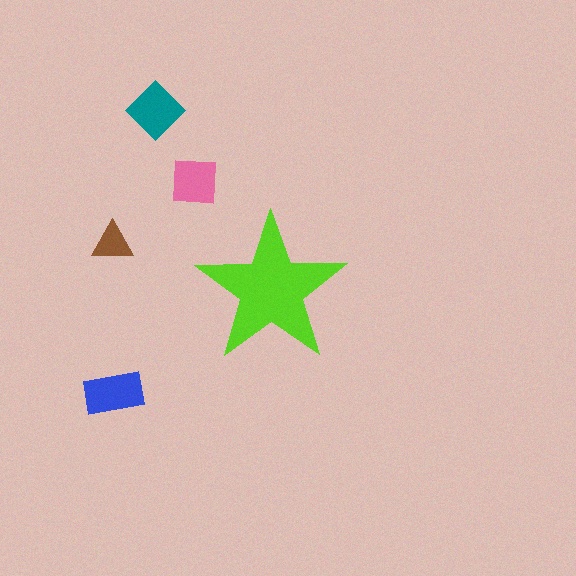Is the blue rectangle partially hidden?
No, the blue rectangle is fully visible.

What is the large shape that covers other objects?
A lime star.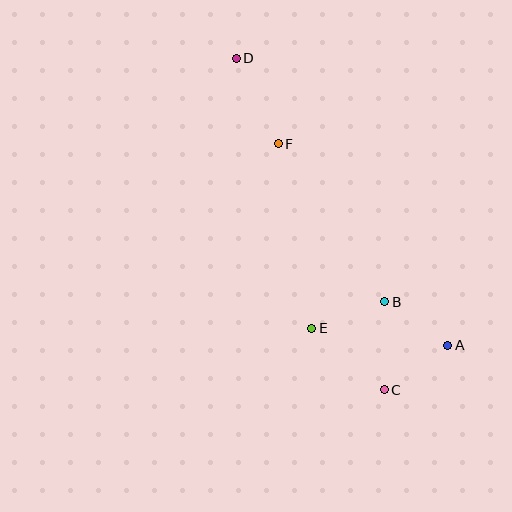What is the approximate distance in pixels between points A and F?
The distance between A and F is approximately 263 pixels.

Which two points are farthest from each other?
Points C and D are farthest from each other.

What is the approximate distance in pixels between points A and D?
The distance between A and D is approximately 356 pixels.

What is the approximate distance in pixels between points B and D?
The distance between B and D is approximately 285 pixels.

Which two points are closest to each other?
Points A and B are closest to each other.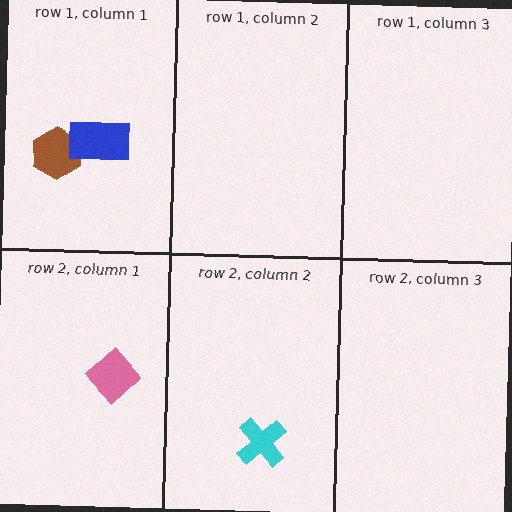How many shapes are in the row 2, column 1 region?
1.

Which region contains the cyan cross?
The row 2, column 2 region.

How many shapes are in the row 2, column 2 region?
1.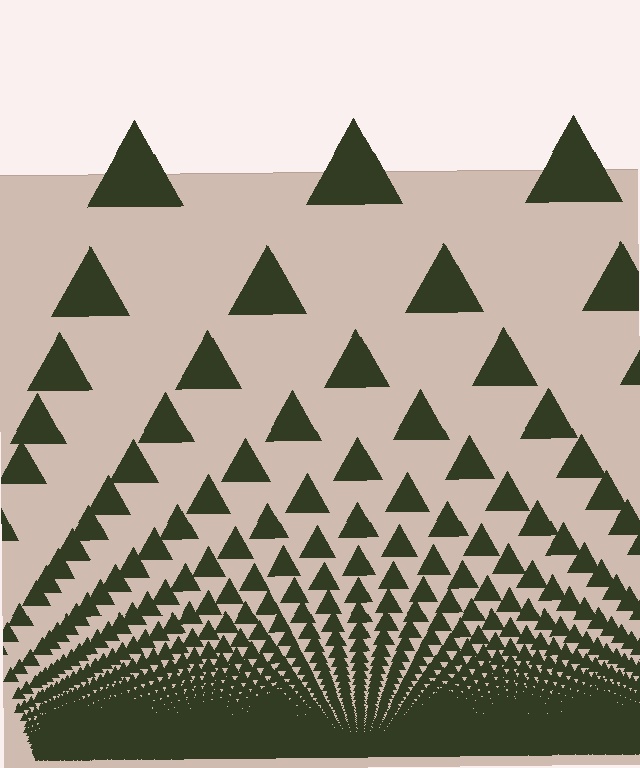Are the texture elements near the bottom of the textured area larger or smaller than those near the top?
Smaller. The gradient is inverted — elements near the bottom are smaller and denser.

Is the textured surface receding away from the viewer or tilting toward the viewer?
The surface appears to tilt toward the viewer. Texture elements get larger and sparser toward the top.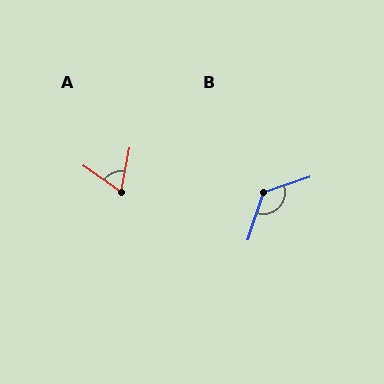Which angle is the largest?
B, at approximately 126 degrees.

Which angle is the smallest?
A, at approximately 66 degrees.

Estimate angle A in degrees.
Approximately 66 degrees.